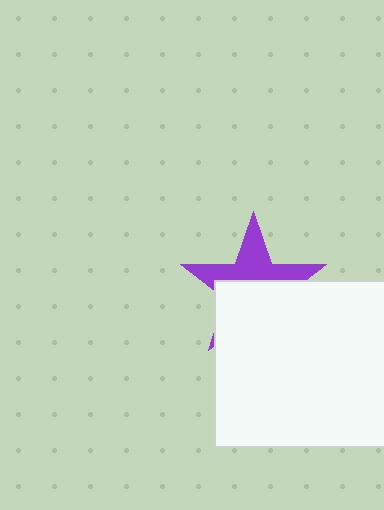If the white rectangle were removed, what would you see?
You would see the complete purple star.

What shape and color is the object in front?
The object in front is a white rectangle.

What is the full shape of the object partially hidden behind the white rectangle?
The partially hidden object is a purple star.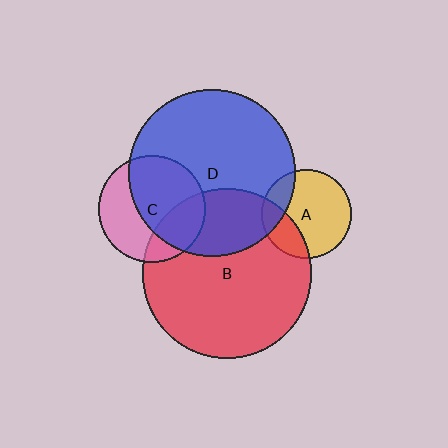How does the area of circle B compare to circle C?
Approximately 2.5 times.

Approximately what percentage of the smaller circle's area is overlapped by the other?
Approximately 25%.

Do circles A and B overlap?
Yes.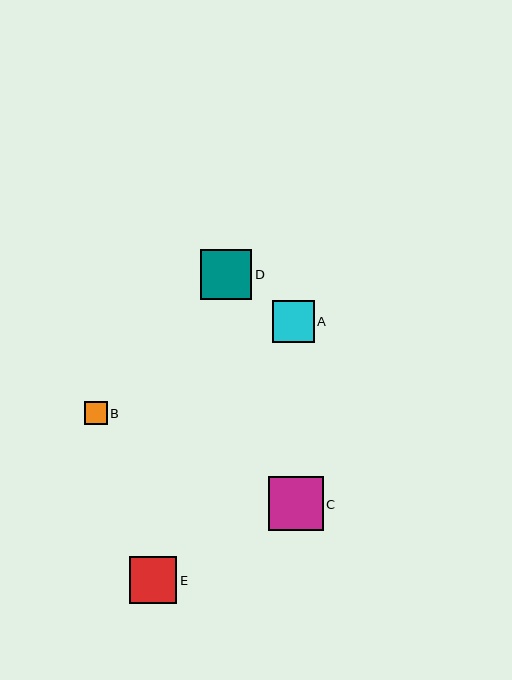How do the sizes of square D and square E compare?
Square D and square E are approximately the same size.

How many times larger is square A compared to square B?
Square A is approximately 1.9 times the size of square B.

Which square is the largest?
Square C is the largest with a size of approximately 54 pixels.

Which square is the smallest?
Square B is the smallest with a size of approximately 22 pixels.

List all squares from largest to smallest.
From largest to smallest: C, D, E, A, B.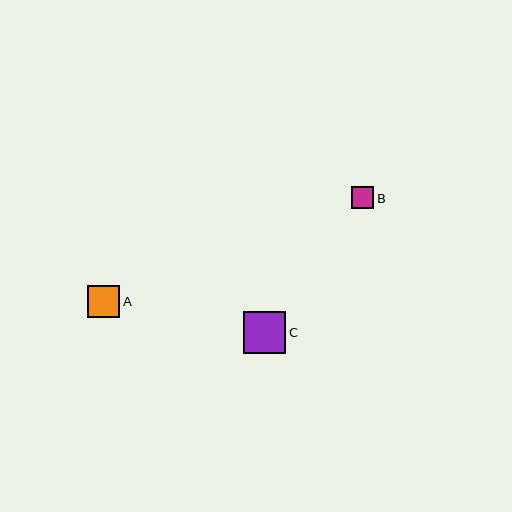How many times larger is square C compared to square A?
Square C is approximately 1.3 times the size of square A.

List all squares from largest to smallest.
From largest to smallest: C, A, B.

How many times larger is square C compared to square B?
Square C is approximately 1.9 times the size of square B.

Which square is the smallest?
Square B is the smallest with a size of approximately 22 pixels.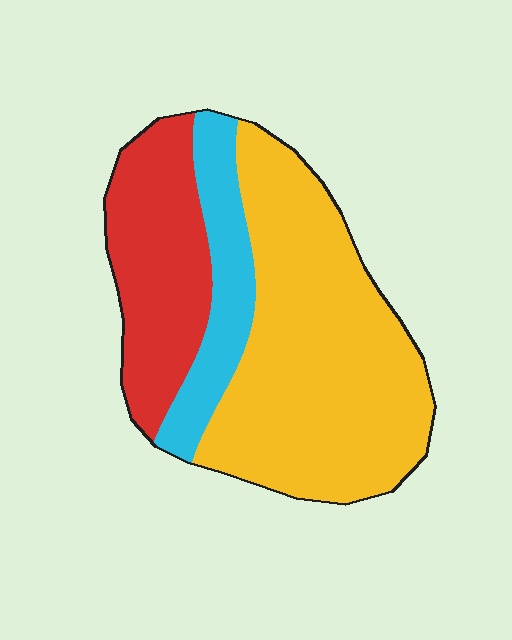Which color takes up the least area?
Cyan, at roughly 15%.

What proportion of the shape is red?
Red takes up between a quarter and a half of the shape.